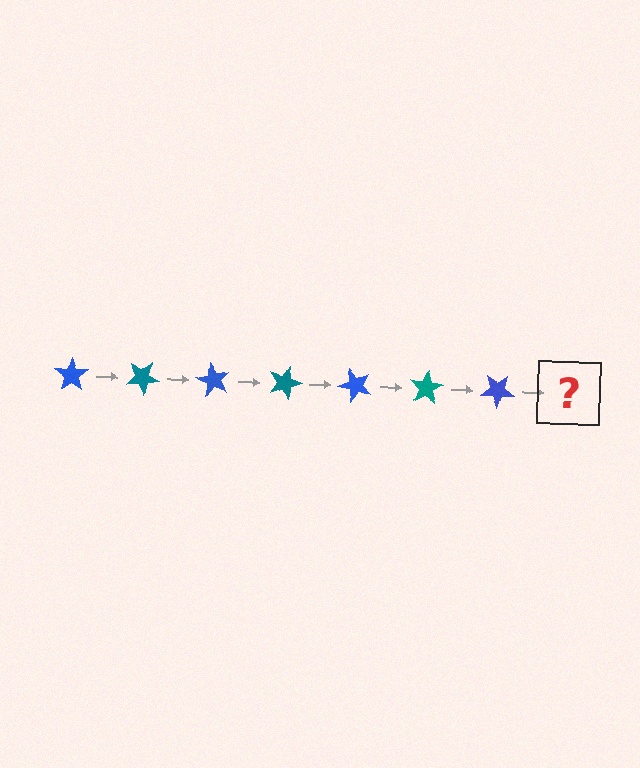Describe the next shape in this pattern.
It should be a teal star, rotated 210 degrees from the start.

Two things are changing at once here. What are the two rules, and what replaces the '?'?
The two rules are that it rotates 30 degrees each step and the color cycles through blue and teal. The '?' should be a teal star, rotated 210 degrees from the start.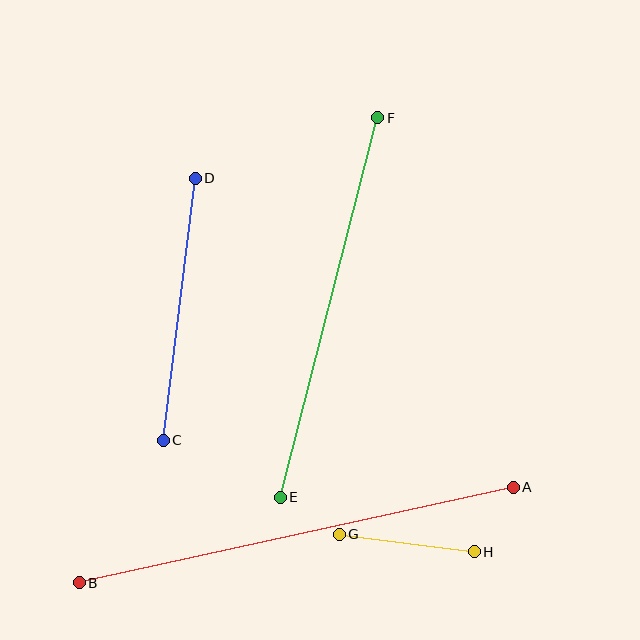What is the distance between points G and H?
The distance is approximately 136 pixels.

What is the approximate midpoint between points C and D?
The midpoint is at approximately (179, 309) pixels.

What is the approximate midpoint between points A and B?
The midpoint is at approximately (296, 535) pixels.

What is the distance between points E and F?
The distance is approximately 392 pixels.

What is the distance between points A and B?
The distance is approximately 444 pixels.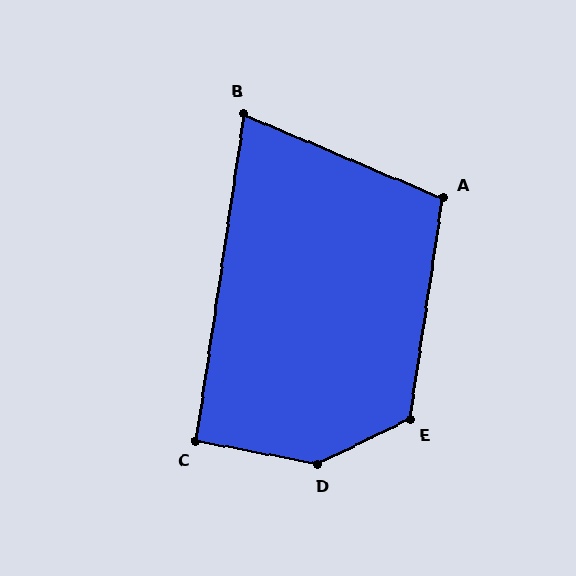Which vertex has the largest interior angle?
D, at approximately 143 degrees.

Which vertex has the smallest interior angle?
B, at approximately 76 degrees.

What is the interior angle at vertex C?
Approximately 92 degrees (approximately right).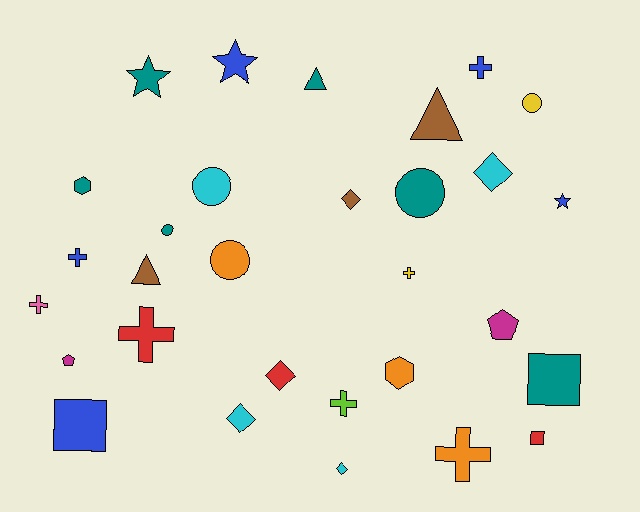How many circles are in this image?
There are 5 circles.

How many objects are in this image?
There are 30 objects.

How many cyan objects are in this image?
There are 4 cyan objects.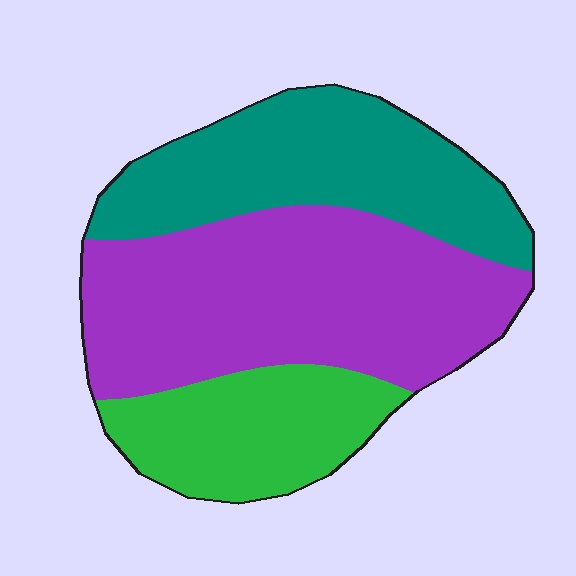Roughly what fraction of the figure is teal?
Teal covers 32% of the figure.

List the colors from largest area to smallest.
From largest to smallest: purple, teal, green.